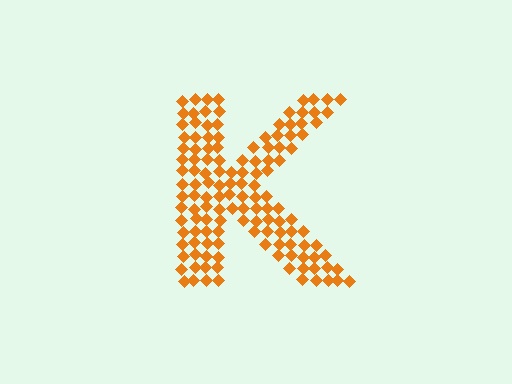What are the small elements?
The small elements are diamonds.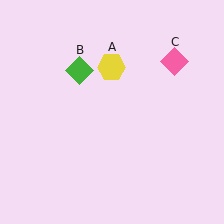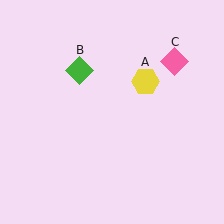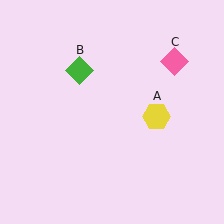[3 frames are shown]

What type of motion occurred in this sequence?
The yellow hexagon (object A) rotated clockwise around the center of the scene.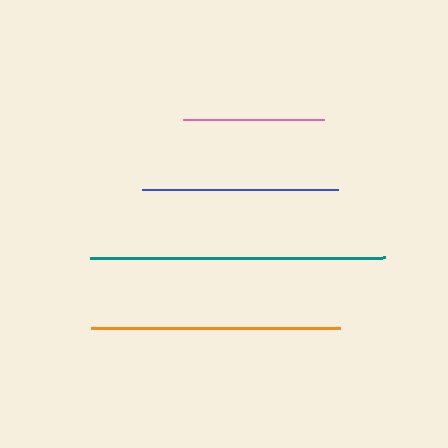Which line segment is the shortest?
The pink line is the shortest at approximately 141 pixels.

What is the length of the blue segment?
The blue segment is approximately 196 pixels long.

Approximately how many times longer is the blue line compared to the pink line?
The blue line is approximately 1.4 times the length of the pink line.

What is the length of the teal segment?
The teal segment is approximately 295 pixels long.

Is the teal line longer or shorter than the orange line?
The teal line is longer than the orange line.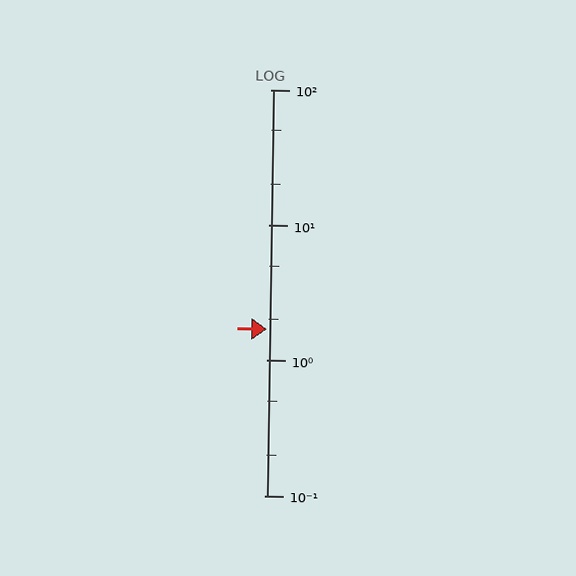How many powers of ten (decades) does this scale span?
The scale spans 3 decades, from 0.1 to 100.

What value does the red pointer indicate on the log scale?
The pointer indicates approximately 1.7.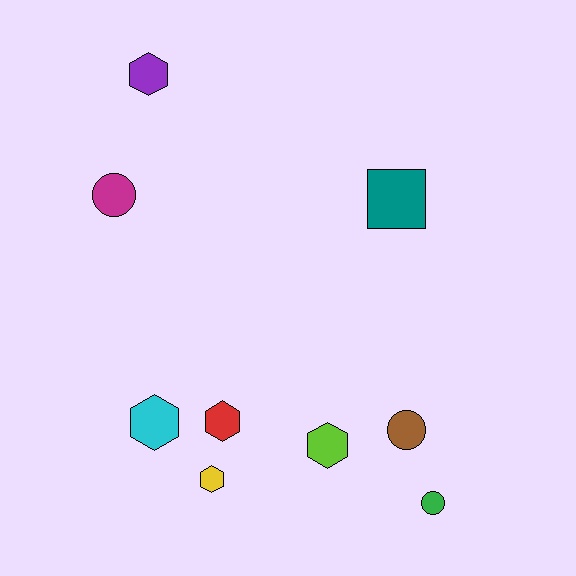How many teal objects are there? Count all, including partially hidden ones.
There is 1 teal object.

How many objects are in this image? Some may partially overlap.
There are 9 objects.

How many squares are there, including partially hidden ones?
There is 1 square.